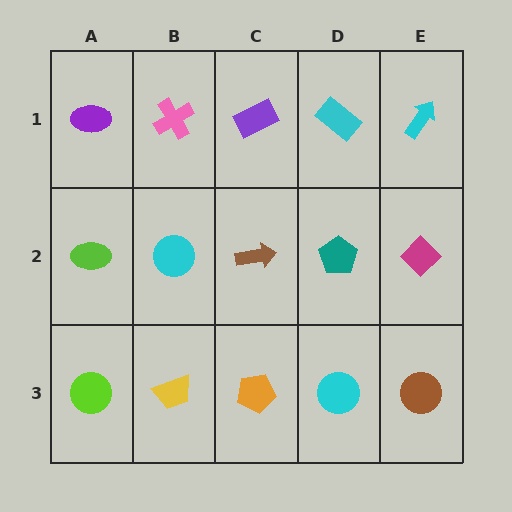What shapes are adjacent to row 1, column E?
A magenta diamond (row 2, column E), a cyan rectangle (row 1, column D).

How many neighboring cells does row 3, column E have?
2.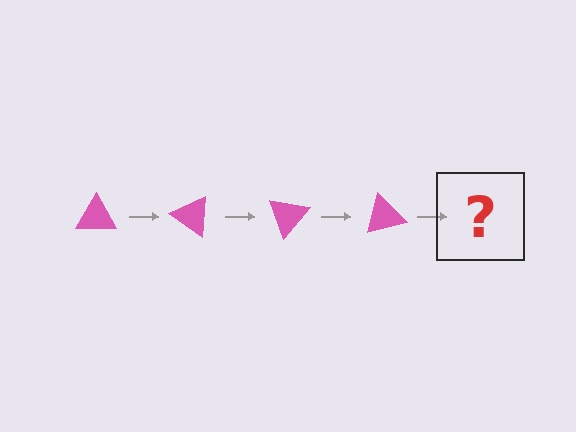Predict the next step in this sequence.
The next step is a pink triangle rotated 140 degrees.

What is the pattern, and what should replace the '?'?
The pattern is that the triangle rotates 35 degrees each step. The '?' should be a pink triangle rotated 140 degrees.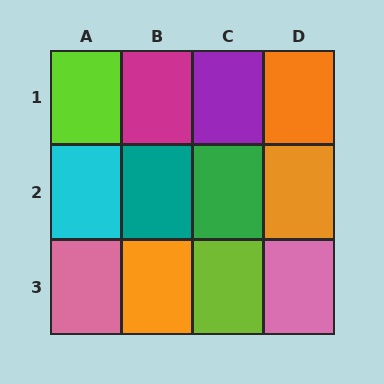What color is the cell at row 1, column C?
Purple.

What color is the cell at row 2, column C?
Green.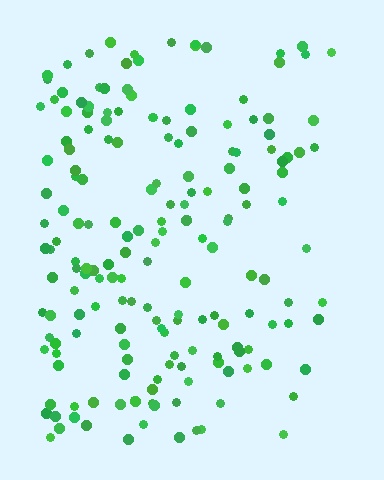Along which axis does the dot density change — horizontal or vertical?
Horizontal.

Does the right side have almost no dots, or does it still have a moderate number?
Still a moderate number, just noticeably fewer than the left.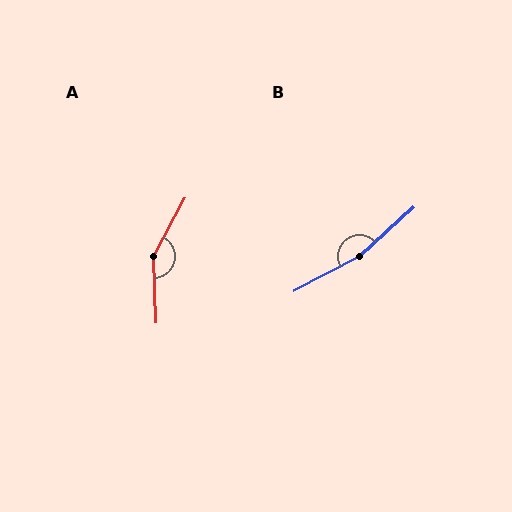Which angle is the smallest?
A, at approximately 149 degrees.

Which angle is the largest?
B, at approximately 166 degrees.